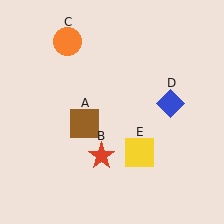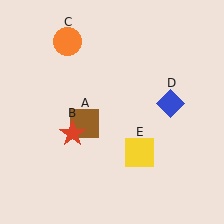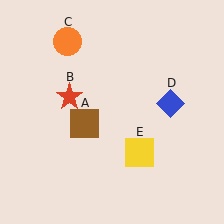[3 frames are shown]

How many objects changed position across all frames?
1 object changed position: red star (object B).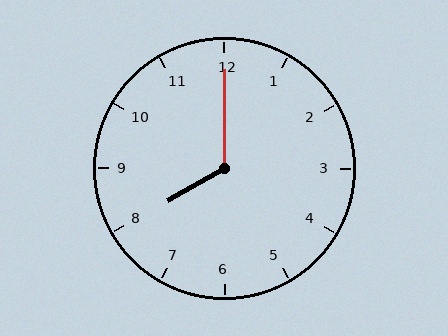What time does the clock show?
8:00.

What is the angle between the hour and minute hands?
Approximately 120 degrees.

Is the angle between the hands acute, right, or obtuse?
It is obtuse.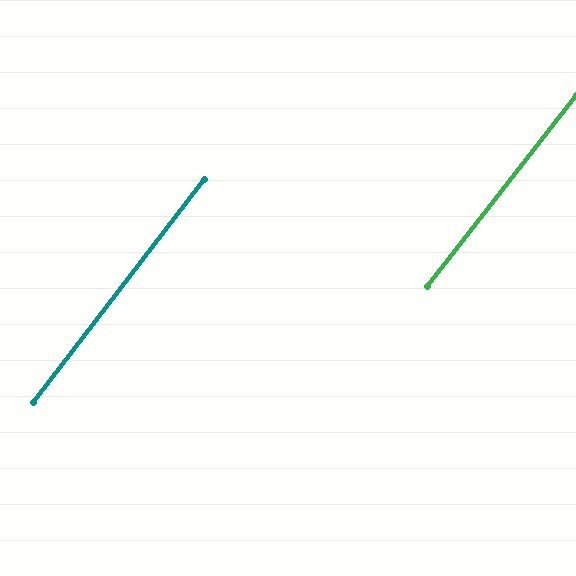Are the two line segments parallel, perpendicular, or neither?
Parallel — their directions differ by only 0.6°.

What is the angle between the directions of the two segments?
Approximately 1 degree.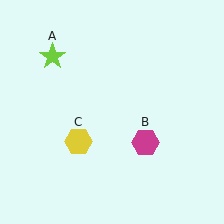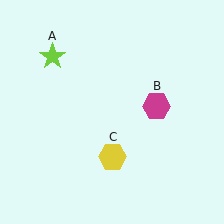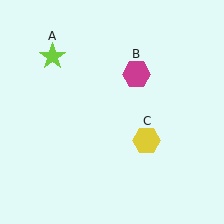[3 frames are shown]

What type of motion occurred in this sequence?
The magenta hexagon (object B), yellow hexagon (object C) rotated counterclockwise around the center of the scene.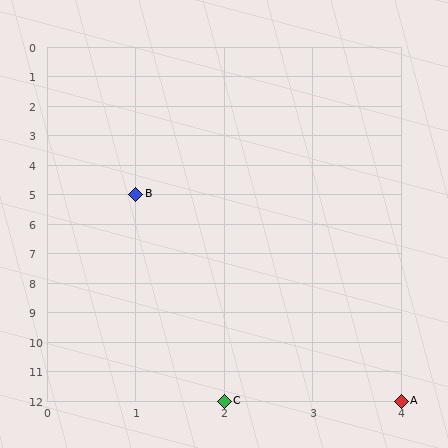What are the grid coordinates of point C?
Point C is at grid coordinates (2, 12).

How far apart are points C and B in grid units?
Points C and B are 1 column and 7 rows apart (about 7.1 grid units diagonally).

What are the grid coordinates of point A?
Point A is at grid coordinates (4, 12).